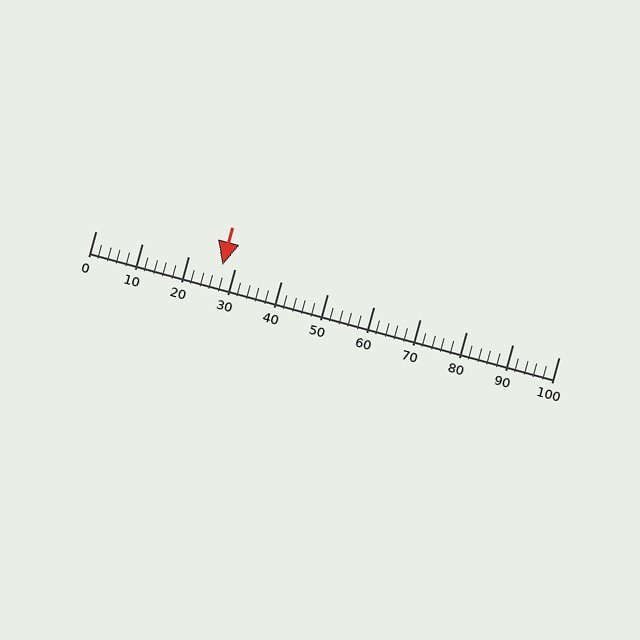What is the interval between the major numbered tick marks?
The major tick marks are spaced 10 units apart.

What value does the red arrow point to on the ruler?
The red arrow points to approximately 27.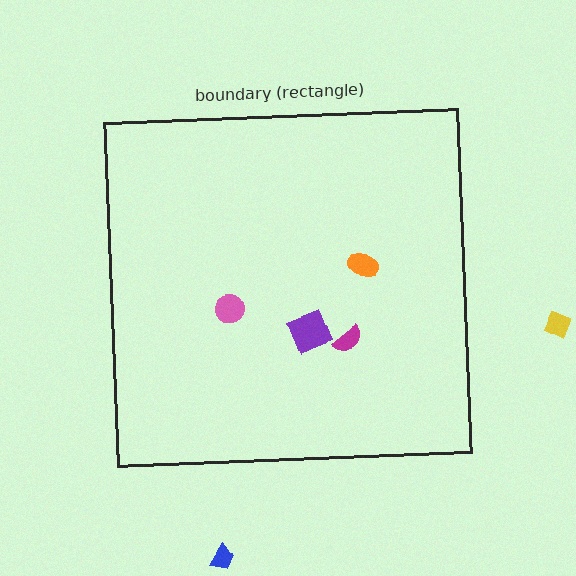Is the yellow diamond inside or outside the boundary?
Outside.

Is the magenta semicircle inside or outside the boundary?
Inside.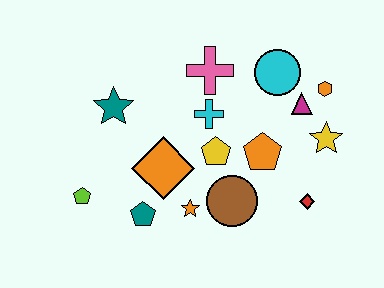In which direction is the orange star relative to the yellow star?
The orange star is to the left of the yellow star.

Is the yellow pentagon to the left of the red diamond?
Yes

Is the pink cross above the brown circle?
Yes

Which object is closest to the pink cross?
The cyan cross is closest to the pink cross.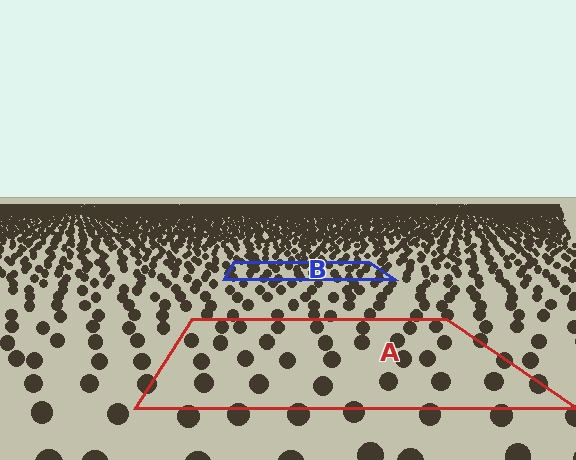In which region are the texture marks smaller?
The texture marks are smaller in region B, because it is farther away.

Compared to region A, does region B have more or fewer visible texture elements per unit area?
Region B has more texture elements per unit area — they are packed more densely because it is farther away.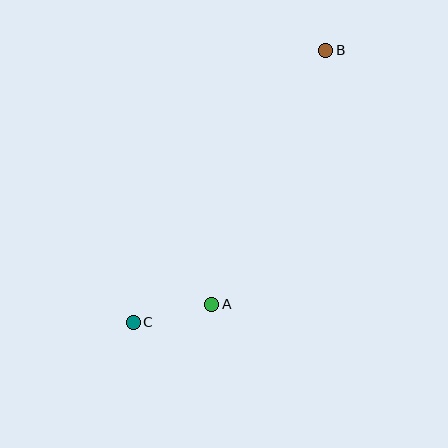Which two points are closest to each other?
Points A and C are closest to each other.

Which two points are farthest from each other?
Points B and C are farthest from each other.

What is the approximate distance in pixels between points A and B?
The distance between A and B is approximately 278 pixels.